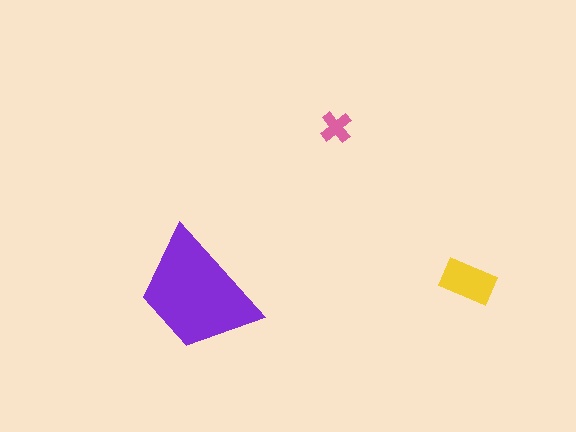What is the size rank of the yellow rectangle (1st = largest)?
2nd.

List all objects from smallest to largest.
The pink cross, the yellow rectangle, the purple trapezoid.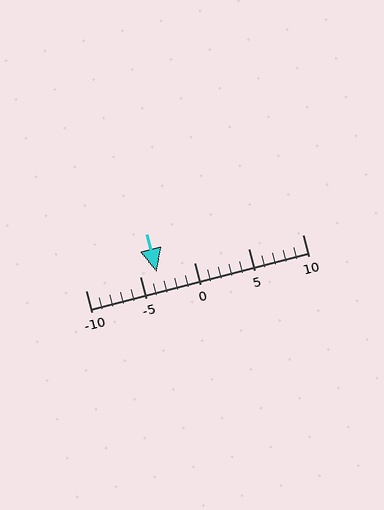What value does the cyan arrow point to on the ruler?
The cyan arrow points to approximately -3.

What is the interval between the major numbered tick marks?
The major tick marks are spaced 5 units apart.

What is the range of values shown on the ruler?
The ruler shows values from -10 to 10.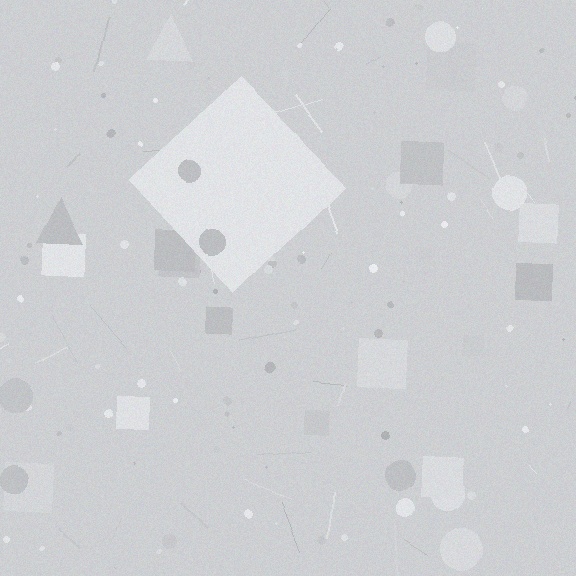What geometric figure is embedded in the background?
A diamond is embedded in the background.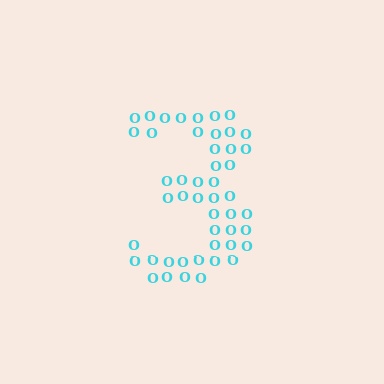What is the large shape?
The large shape is the digit 3.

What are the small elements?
The small elements are letter O's.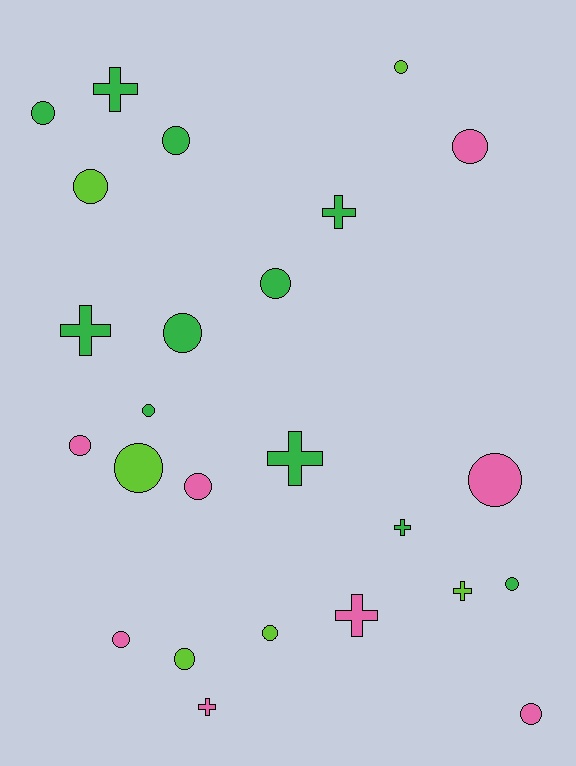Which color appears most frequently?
Green, with 11 objects.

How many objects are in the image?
There are 25 objects.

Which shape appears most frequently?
Circle, with 17 objects.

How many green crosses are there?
There are 5 green crosses.